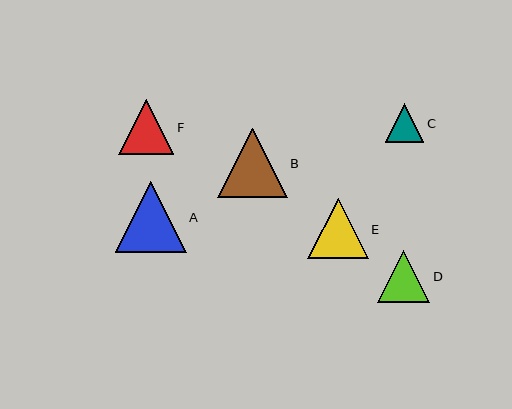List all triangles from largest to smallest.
From largest to smallest: A, B, E, F, D, C.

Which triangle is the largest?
Triangle A is the largest with a size of approximately 70 pixels.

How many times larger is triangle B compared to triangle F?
Triangle B is approximately 1.3 times the size of triangle F.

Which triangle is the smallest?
Triangle C is the smallest with a size of approximately 39 pixels.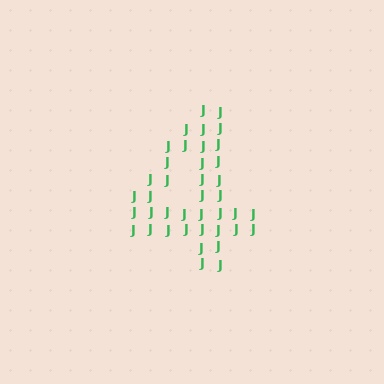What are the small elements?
The small elements are letter J's.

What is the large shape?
The large shape is the digit 4.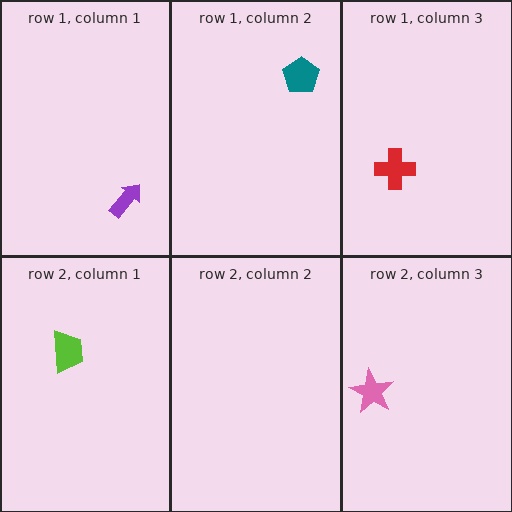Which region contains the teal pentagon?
The row 1, column 2 region.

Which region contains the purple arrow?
The row 1, column 1 region.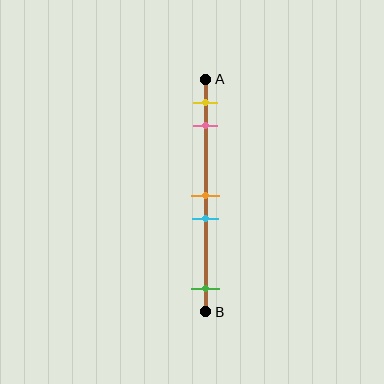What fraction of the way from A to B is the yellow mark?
The yellow mark is approximately 10% (0.1) of the way from A to B.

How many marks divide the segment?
There are 5 marks dividing the segment.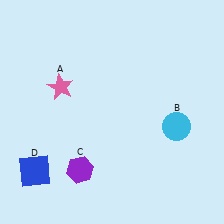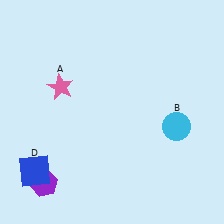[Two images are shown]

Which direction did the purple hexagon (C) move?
The purple hexagon (C) moved left.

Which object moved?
The purple hexagon (C) moved left.